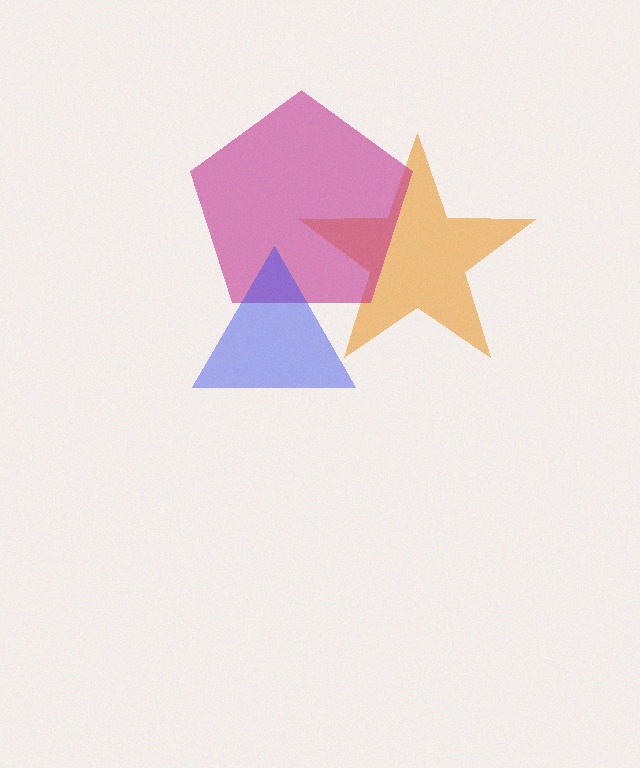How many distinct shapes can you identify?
There are 3 distinct shapes: an orange star, a magenta pentagon, a blue triangle.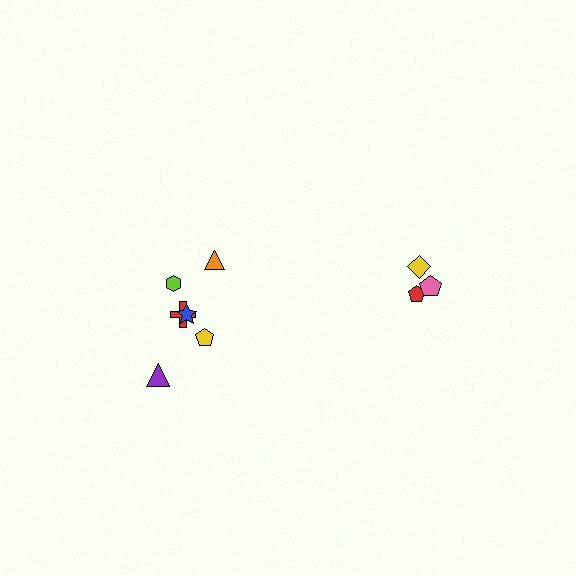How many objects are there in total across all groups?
There are 9 objects.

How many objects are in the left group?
There are 6 objects.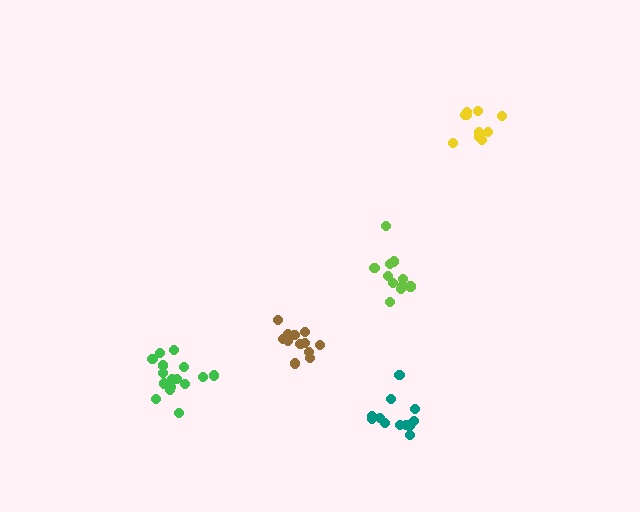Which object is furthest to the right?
The yellow cluster is rightmost.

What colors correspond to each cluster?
The clusters are colored: green, lime, brown, yellow, teal.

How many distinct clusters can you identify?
There are 5 distinct clusters.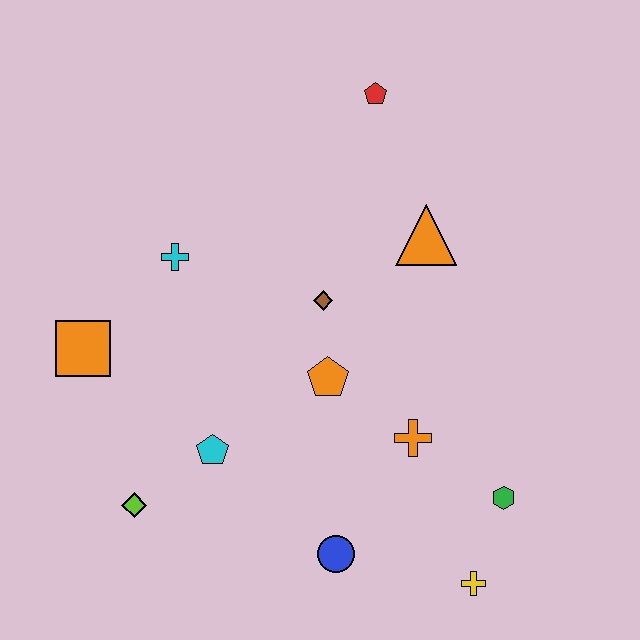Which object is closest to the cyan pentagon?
The lime diamond is closest to the cyan pentagon.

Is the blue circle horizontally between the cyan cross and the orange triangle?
Yes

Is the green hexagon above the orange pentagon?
No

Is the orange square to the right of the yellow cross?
No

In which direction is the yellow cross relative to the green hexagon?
The yellow cross is below the green hexagon.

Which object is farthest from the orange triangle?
The lime diamond is farthest from the orange triangle.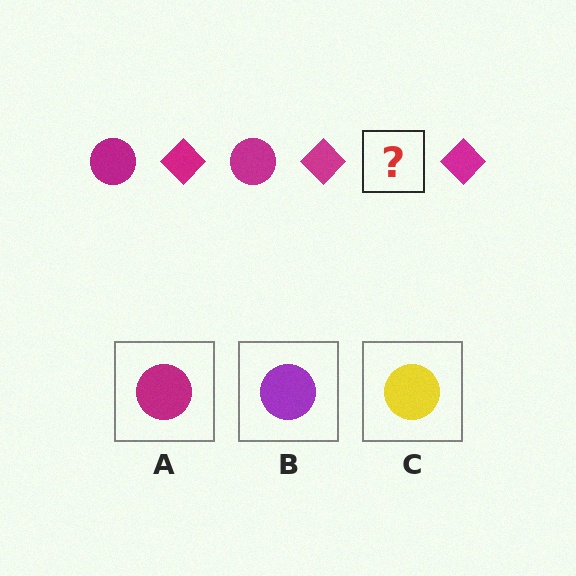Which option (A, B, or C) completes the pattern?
A.